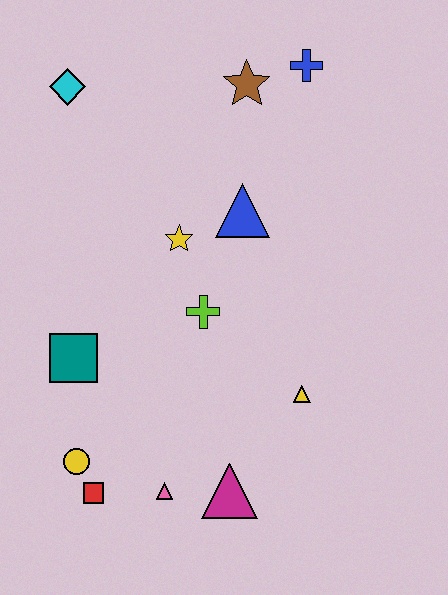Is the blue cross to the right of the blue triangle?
Yes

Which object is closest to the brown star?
The blue cross is closest to the brown star.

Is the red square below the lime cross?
Yes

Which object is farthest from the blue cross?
The red square is farthest from the blue cross.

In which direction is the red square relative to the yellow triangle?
The red square is to the left of the yellow triangle.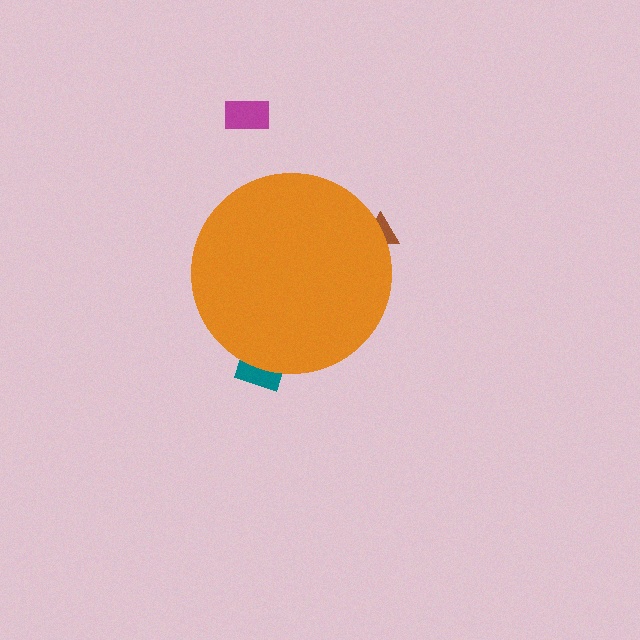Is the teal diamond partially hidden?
Yes, the teal diamond is partially hidden behind the orange circle.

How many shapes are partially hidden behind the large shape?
2 shapes are partially hidden.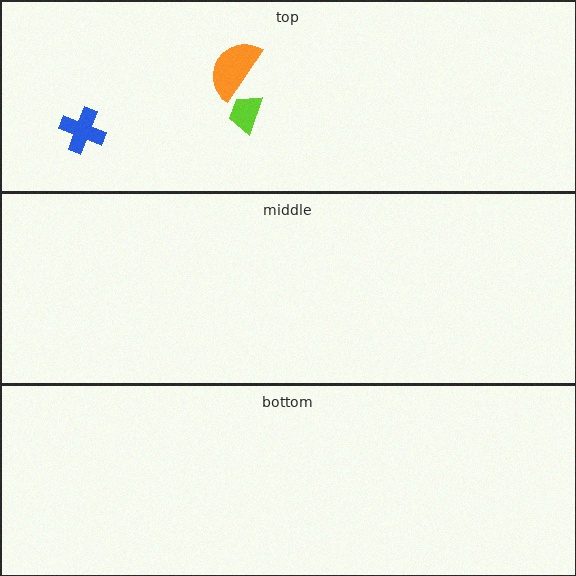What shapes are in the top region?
The lime trapezoid, the blue cross, the orange semicircle.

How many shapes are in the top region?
3.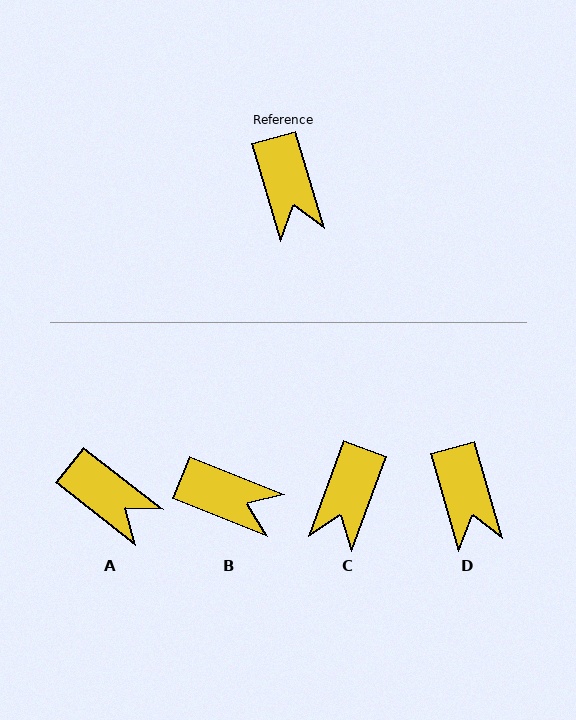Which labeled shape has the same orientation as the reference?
D.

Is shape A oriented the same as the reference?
No, it is off by about 36 degrees.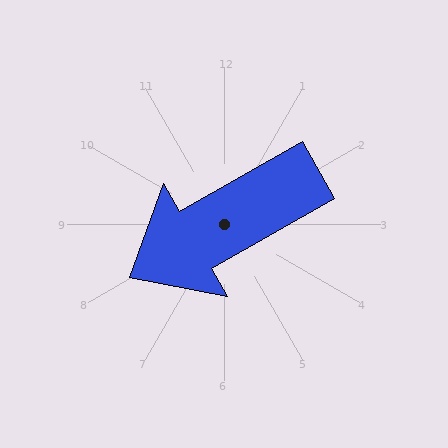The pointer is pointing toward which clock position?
Roughly 8 o'clock.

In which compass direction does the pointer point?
Southwest.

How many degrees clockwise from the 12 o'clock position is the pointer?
Approximately 240 degrees.